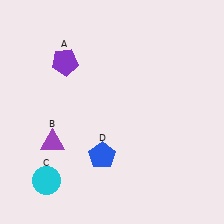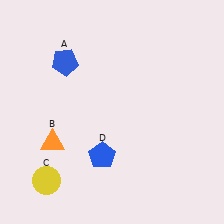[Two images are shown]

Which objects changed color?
A changed from purple to blue. B changed from purple to orange. C changed from cyan to yellow.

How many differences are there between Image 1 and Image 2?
There are 3 differences between the two images.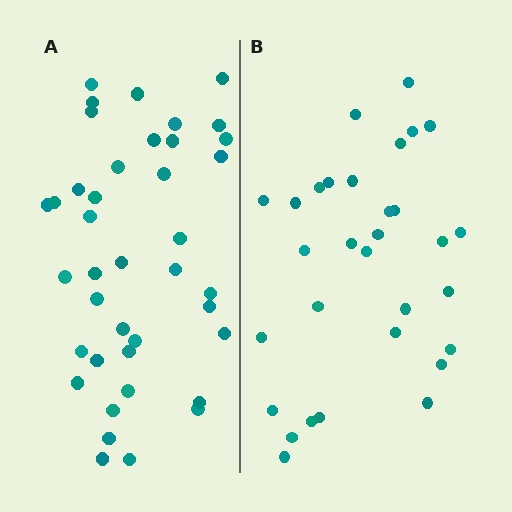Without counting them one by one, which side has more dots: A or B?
Region A (the left region) has more dots.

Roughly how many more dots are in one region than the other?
Region A has roughly 8 or so more dots than region B.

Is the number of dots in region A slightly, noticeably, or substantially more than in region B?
Region A has noticeably more, but not dramatically so. The ratio is roughly 1.3 to 1.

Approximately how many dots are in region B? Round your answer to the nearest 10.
About 30 dots. (The exact count is 31, which rounds to 30.)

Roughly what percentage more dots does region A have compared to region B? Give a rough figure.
About 30% more.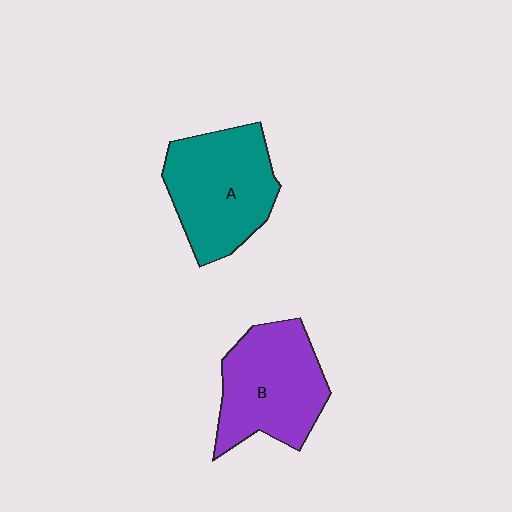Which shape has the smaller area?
Shape B (purple).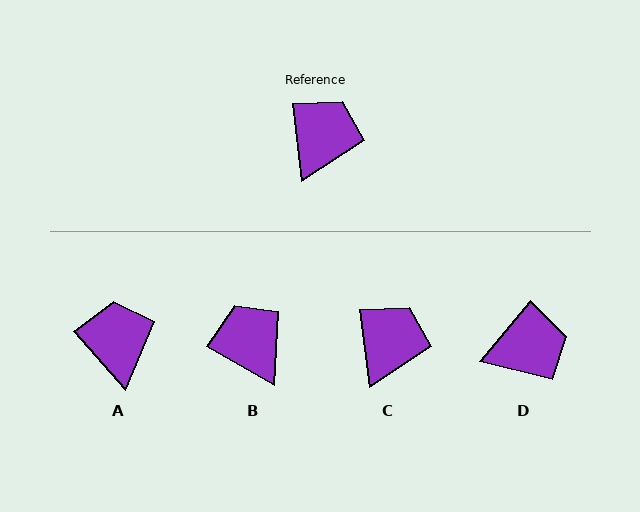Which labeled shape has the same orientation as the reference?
C.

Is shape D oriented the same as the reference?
No, it is off by about 47 degrees.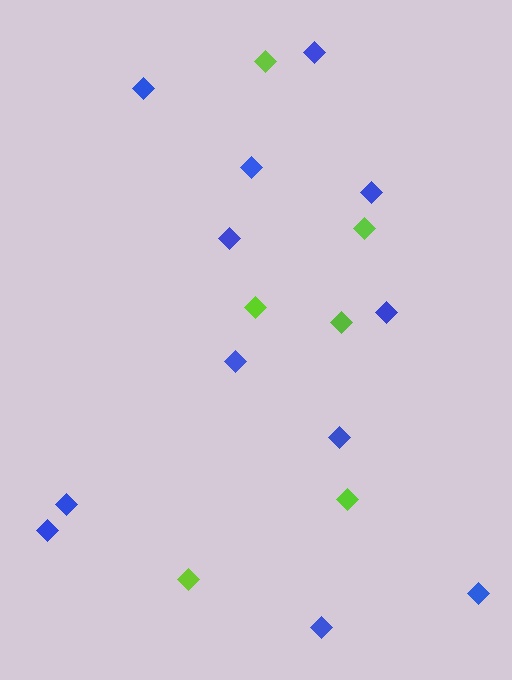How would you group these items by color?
There are 2 groups: one group of blue diamonds (12) and one group of lime diamonds (6).